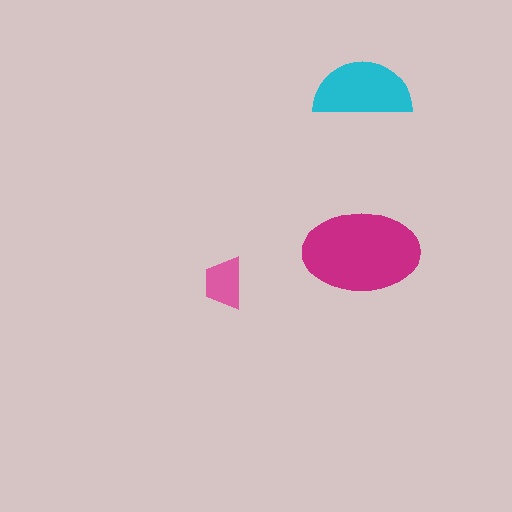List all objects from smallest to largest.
The pink trapezoid, the cyan semicircle, the magenta ellipse.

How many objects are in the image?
There are 3 objects in the image.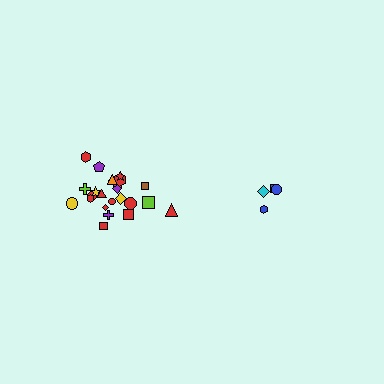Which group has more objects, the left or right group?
The left group.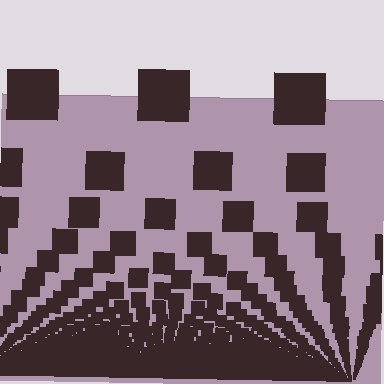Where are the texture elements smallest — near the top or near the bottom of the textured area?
Near the bottom.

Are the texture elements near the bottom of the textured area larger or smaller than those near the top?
Smaller. The gradient is inverted — elements near the bottom are smaller and denser.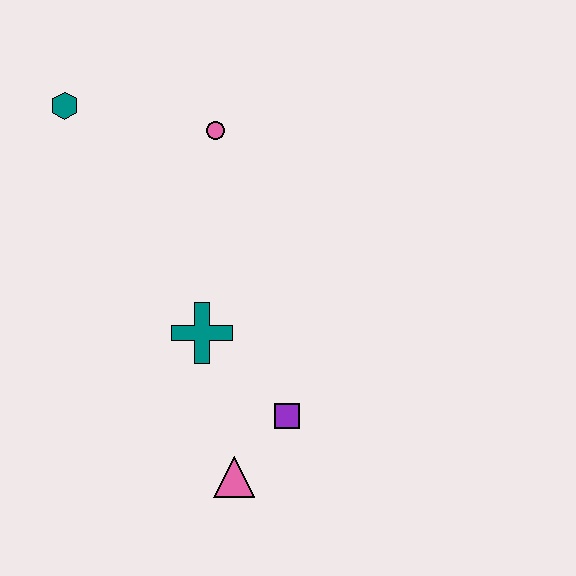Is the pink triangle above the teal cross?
No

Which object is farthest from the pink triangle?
The teal hexagon is farthest from the pink triangle.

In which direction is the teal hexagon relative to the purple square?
The teal hexagon is above the purple square.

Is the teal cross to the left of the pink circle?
Yes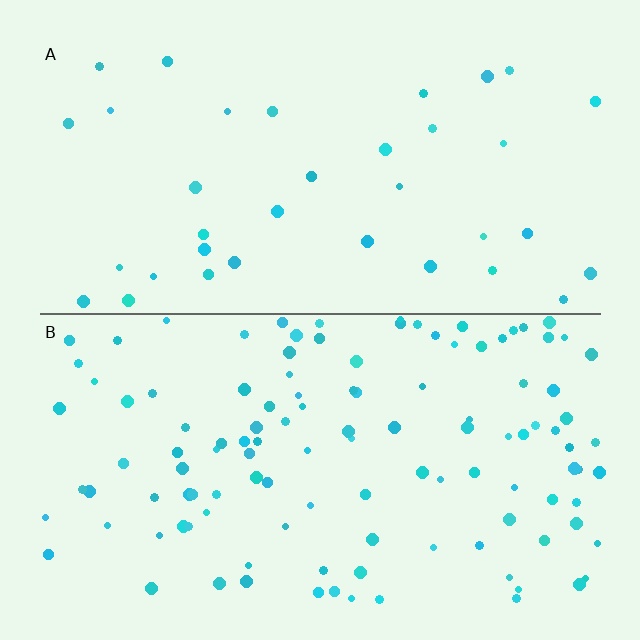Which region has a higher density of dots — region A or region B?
B (the bottom).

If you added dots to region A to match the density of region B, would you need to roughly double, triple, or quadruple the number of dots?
Approximately triple.